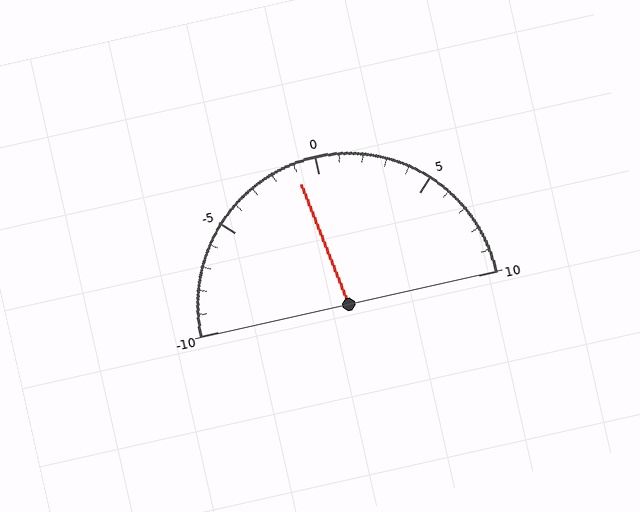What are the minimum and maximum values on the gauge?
The gauge ranges from -10 to 10.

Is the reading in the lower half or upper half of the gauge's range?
The reading is in the lower half of the range (-10 to 10).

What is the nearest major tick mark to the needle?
The nearest major tick mark is 0.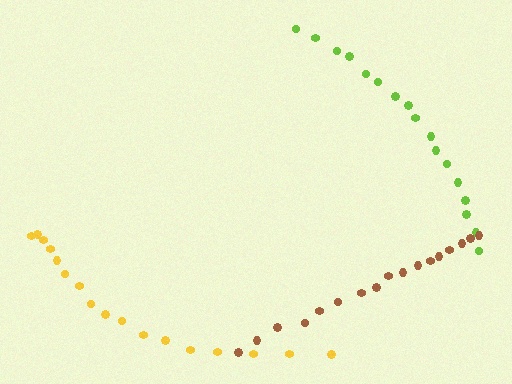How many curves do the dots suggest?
There are 3 distinct paths.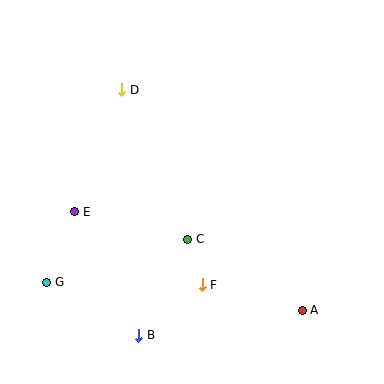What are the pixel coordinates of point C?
Point C is at (188, 239).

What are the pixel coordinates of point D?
Point D is at (122, 90).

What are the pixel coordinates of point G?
Point G is at (47, 282).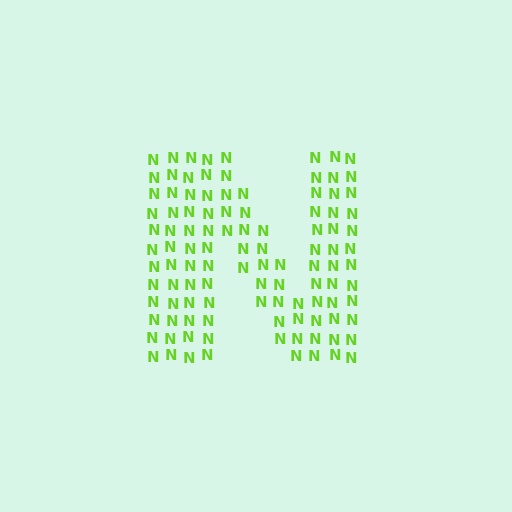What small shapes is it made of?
It is made of small letter N's.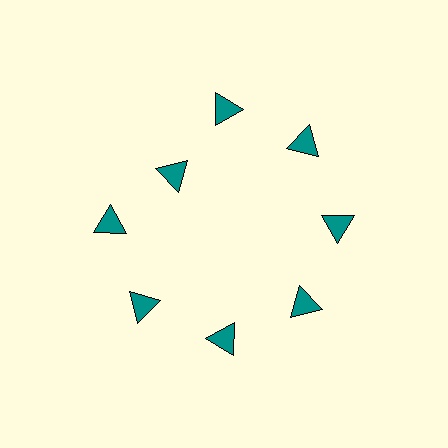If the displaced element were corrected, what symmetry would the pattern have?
It would have 8-fold rotational symmetry — the pattern would map onto itself every 45 degrees.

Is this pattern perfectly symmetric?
No. The 8 teal triangles are arranged in a ring, but one element near the 10 o'clock position is pulled inward toward the center, breaking the 8-fold rotational symmetry.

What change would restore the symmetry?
The symmetry would be restored by moving it outward, back onto the ring so that all 8 triangles sit at equal angles and equal distance from the center.